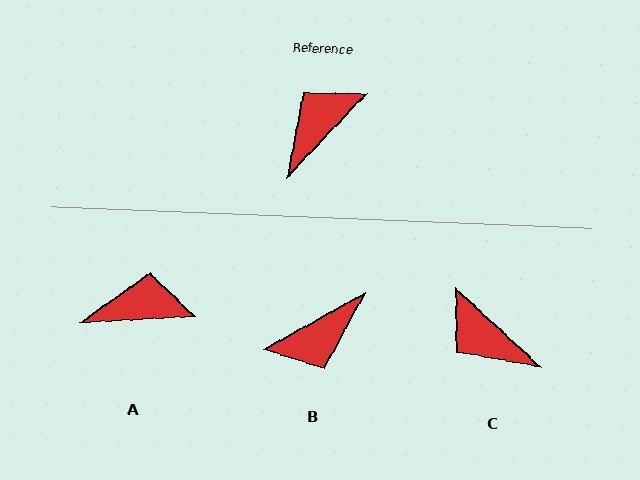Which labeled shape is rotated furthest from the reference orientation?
B, about 163 degrees away.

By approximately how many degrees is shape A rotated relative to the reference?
Approximately 43 degrees clockwise.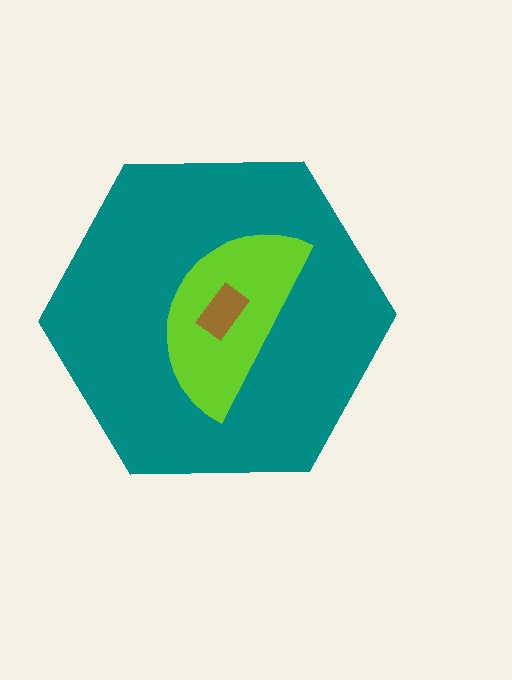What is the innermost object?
The brown rectangle.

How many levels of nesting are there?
3.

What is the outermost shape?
The teal hexagon.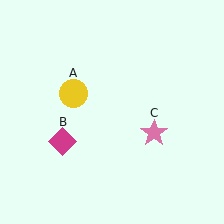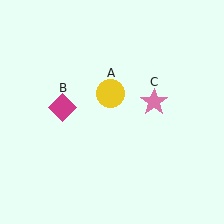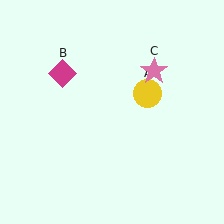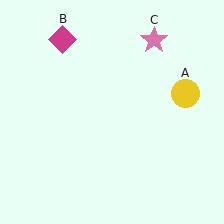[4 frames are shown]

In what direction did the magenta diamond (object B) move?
The magenta diamond (object B) moved up.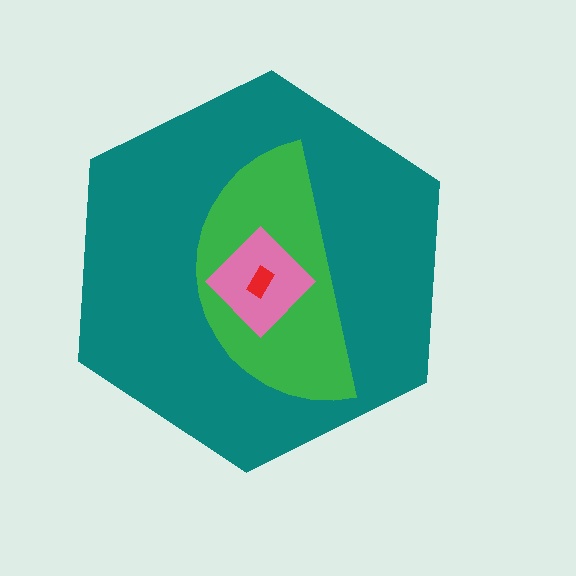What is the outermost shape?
The teal hexagon.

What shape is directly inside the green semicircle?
The pink diamond.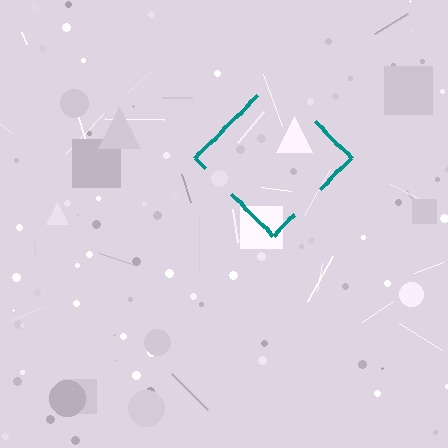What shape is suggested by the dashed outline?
The dashed outline suggests a diamond.